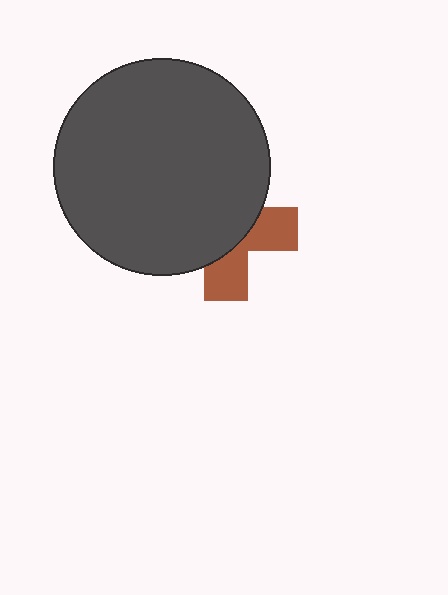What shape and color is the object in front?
The object in front is a dark gray circle.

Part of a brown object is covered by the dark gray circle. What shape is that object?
It is a cross.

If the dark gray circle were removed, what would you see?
You would see the complete brown cross.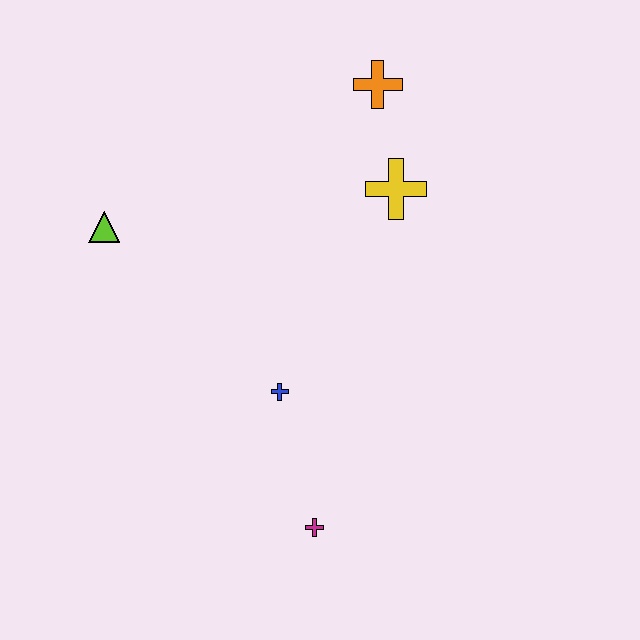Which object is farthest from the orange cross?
The magenta cross is farthest from the orange cross.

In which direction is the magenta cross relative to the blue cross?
The magenta cross is below the blue cross.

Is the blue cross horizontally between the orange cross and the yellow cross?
No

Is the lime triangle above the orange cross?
No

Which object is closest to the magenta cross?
The blue cross is closest to the magenta cross.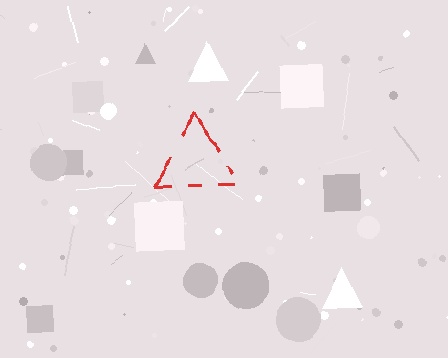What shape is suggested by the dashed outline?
The dashed outline suggests a triangle.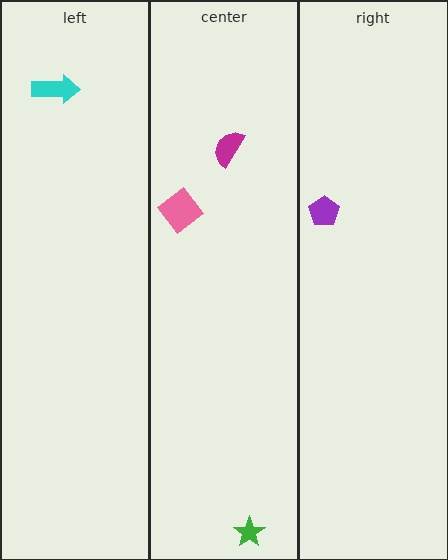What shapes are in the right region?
The purple pentagon.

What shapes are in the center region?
The pink diamond, the green star, the magenta semicircle.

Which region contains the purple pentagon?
The right region.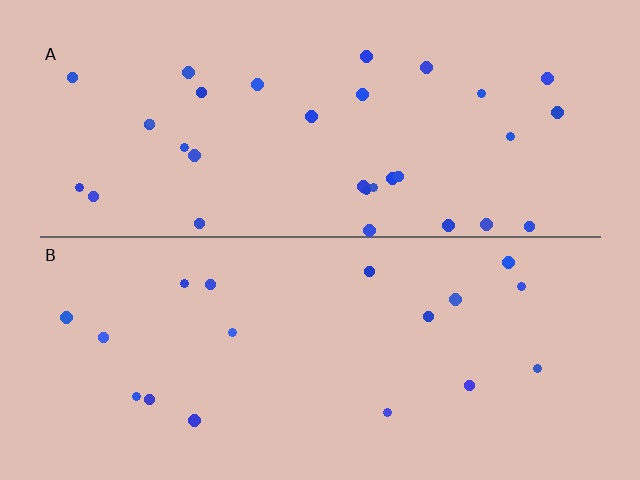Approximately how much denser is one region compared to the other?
Approximately 1.8× — region A over region B.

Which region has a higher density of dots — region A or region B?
A (the top).